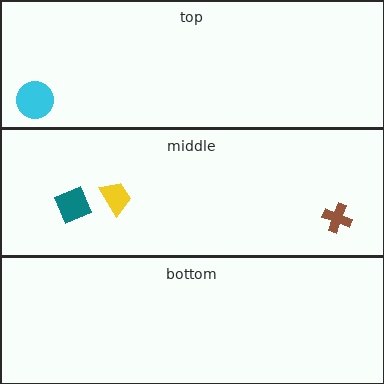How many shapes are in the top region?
1.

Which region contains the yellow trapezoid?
The middle region.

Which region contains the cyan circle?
The top region.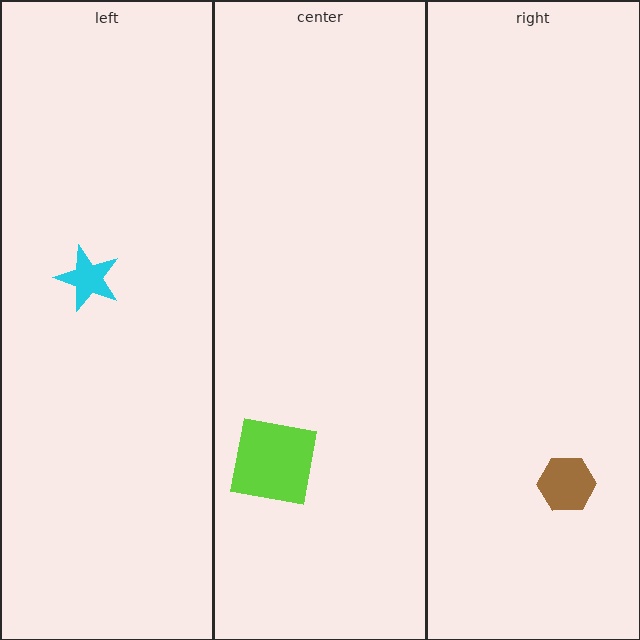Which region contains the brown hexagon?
The right region.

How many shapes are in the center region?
1.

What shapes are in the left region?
The cyan star.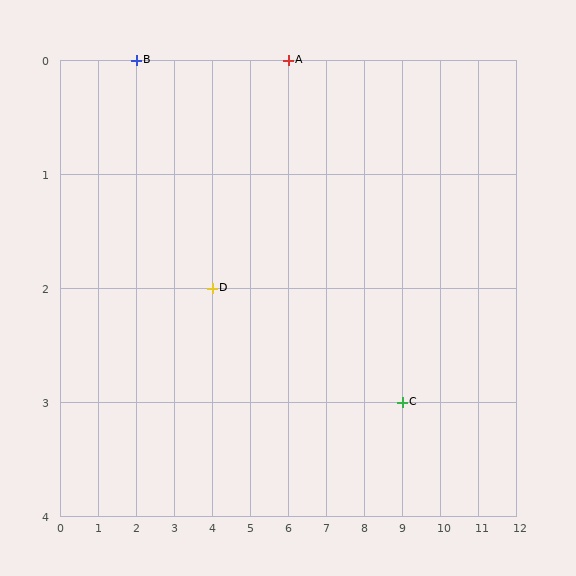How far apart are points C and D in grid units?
Points C and D are 5 columns and 1 row apart (about 5.1 grid units diagonally).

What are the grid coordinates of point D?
Point D is at grid coordinates (4, 2).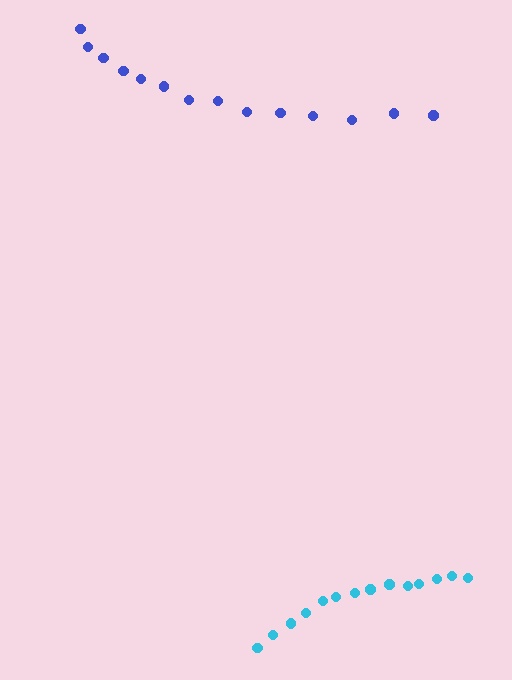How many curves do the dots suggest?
There are 2 distinct paths.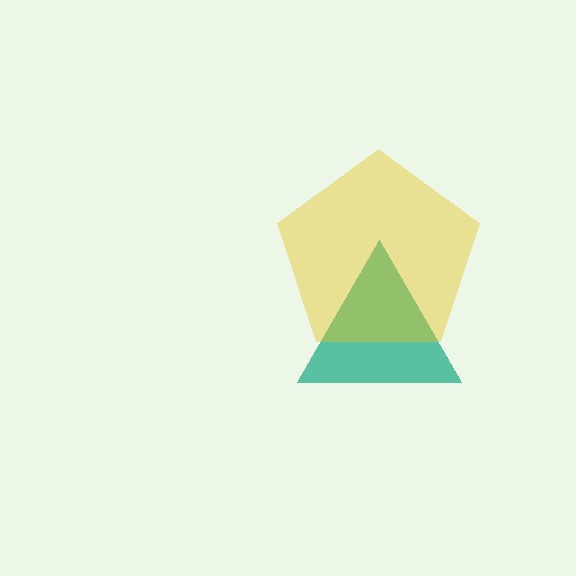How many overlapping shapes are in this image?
There are 2 overlapping shapes in the image.